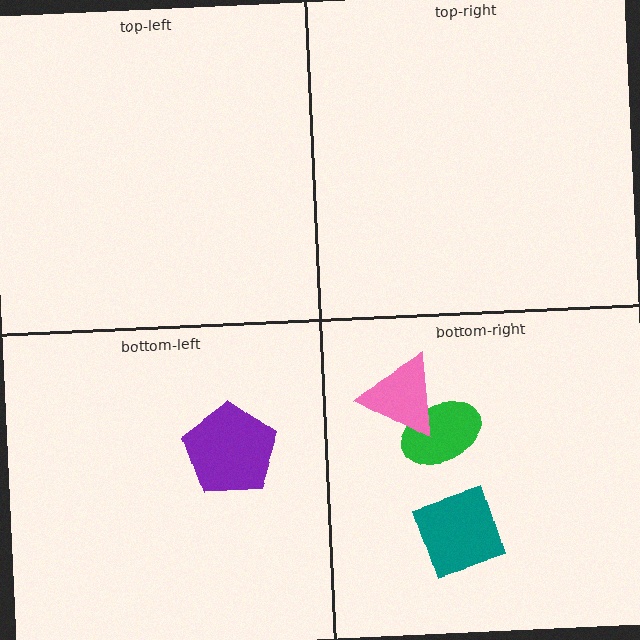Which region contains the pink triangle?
The bottom-right region.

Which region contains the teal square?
The bottom-right region.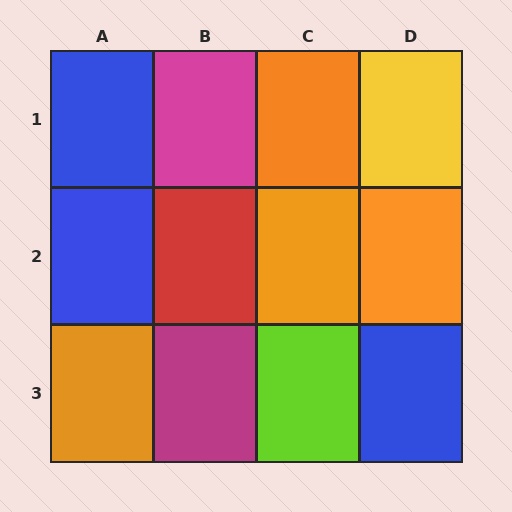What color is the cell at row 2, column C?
Orange.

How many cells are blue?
3 cells are blue.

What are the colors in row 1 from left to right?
Blue, magenta, orange, yellow.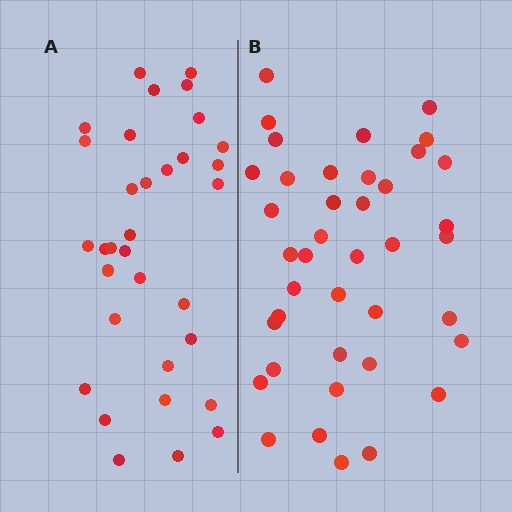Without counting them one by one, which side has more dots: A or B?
Region B (the right region) has more dots.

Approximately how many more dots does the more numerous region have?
Region B has roughly 8 or so more dots than region A.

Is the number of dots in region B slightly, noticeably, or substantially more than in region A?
Region B has only slightly more — the two regions are fairly close. The ratio is roughly 1.2 to 1.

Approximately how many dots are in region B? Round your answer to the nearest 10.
About 40 dots.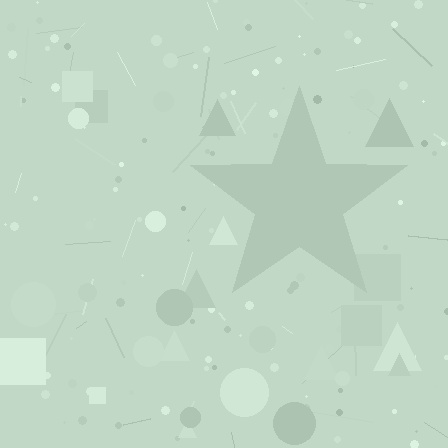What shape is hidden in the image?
A star is hidden in the image.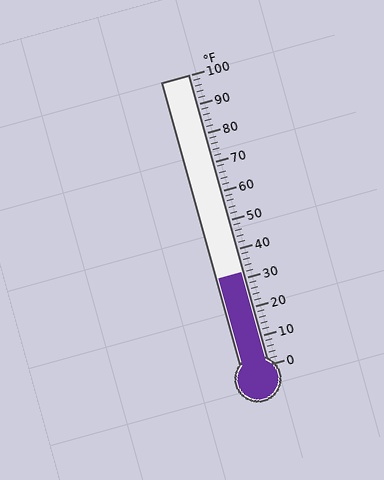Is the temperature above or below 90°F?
The temperature is below 90°F.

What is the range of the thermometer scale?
The thermometer scale ranges from 0°F to 100°F.